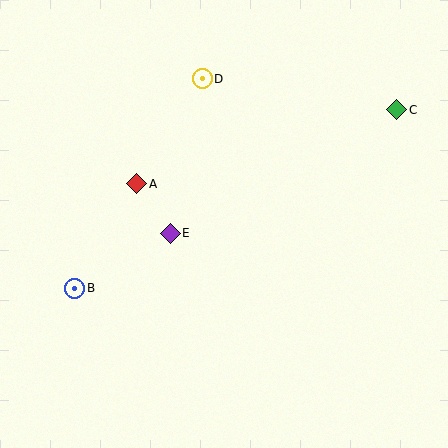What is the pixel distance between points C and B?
The distance between C and B is 368 pixels.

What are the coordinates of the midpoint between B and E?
The midpoint between B and E is at (122, 261).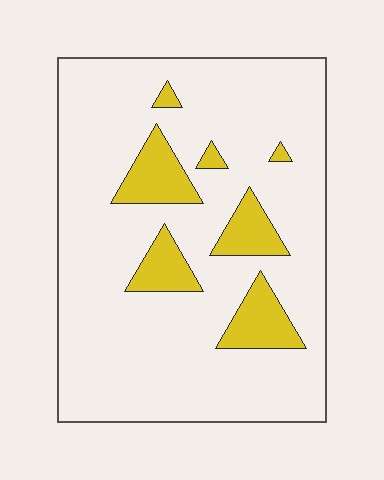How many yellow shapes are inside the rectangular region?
7.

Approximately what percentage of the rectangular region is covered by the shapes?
Approximately 15%.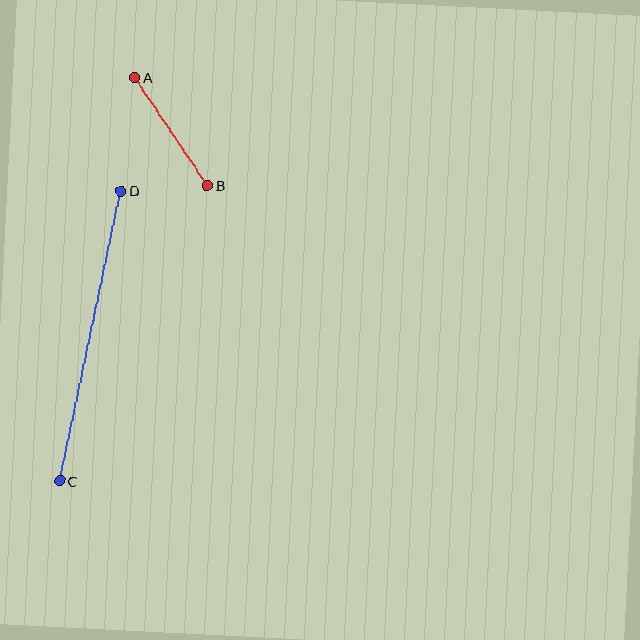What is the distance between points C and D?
The distance is approximately 296 pixels.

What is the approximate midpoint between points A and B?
The midpoint is at approximately (171, 131) pixels.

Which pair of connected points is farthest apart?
Points C and D are farthest apart.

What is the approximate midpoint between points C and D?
The midpoint is at approximately (90, 336) pixels.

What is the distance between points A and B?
The distance is approximately 130 pixels.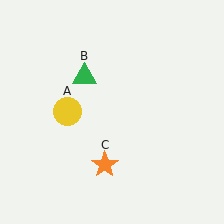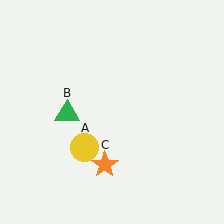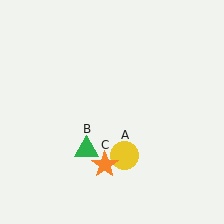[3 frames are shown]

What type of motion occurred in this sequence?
The yellow circle (object A), green triangle (object B) rotated counterclockwise around the center of the scene.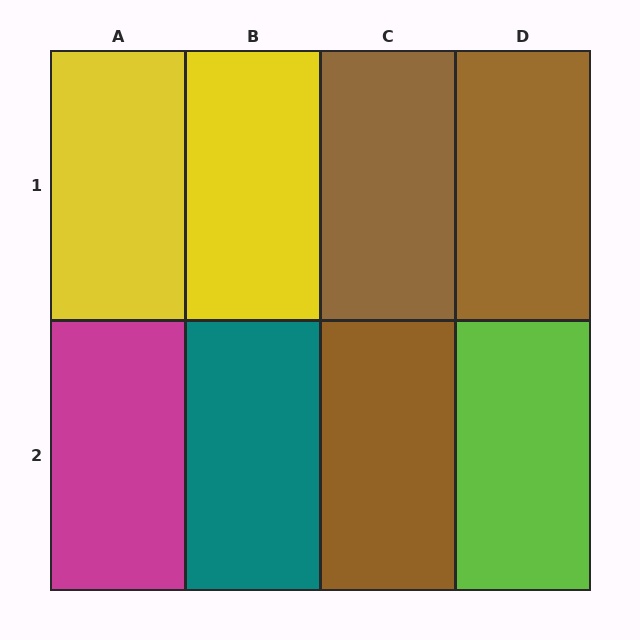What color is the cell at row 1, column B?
Yellow.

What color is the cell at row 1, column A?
Yellow.